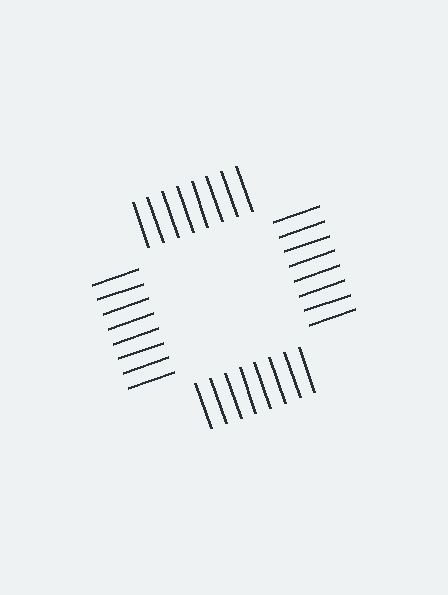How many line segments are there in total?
32 — 8 along each of the 4 edges.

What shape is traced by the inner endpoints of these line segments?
An illusory square — the line segments terminate on its edges but no continuous stroke is drawn.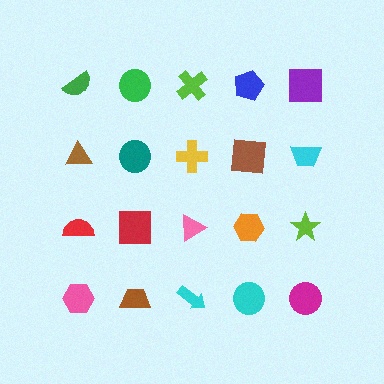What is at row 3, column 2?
A red square.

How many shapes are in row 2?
5 shapes.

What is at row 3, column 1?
A red semicircle.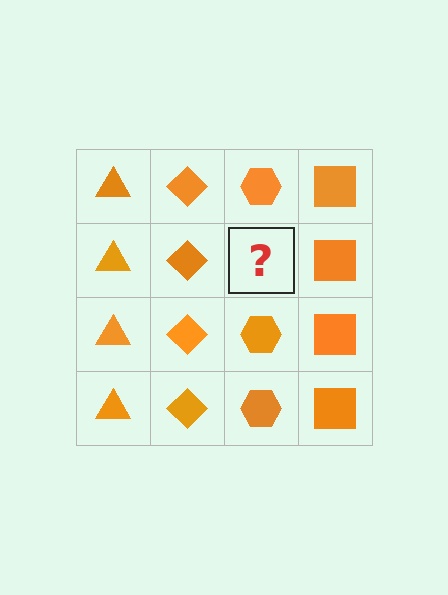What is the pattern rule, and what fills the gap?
The rule is that each column has a consistent shape. The gap should be filled with an orange hexagon.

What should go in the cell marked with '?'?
The missing cell should contain an orange hexagon.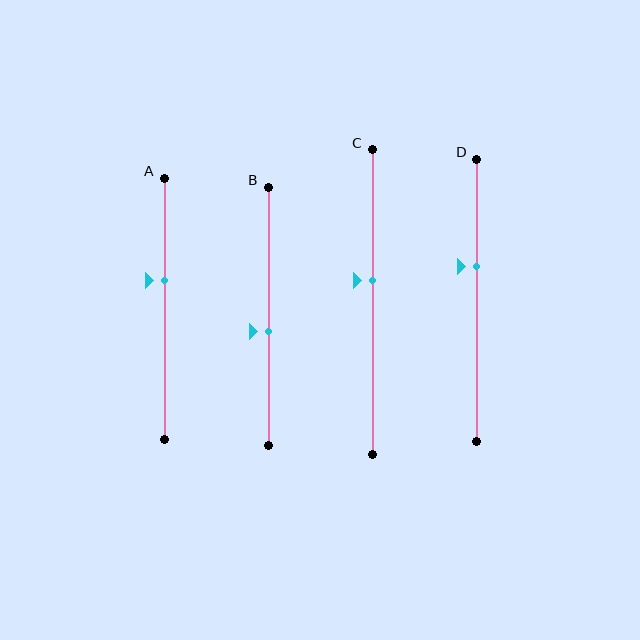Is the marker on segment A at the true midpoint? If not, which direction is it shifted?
No, the marker on segment A is shifted upward by about 11% of the segment length.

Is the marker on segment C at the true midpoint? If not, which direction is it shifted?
No, the marker on segment C is shifted upward by about 7% of the segment length.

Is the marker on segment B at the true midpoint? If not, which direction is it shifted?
No, the marker on segment B is shifted downward by about 6% of the segment length.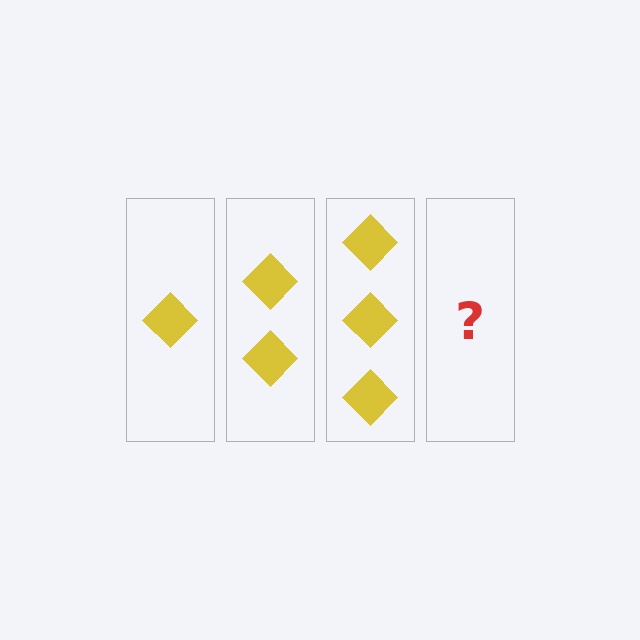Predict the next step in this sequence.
The next step is 4 diamonds.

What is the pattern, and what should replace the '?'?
The pattern is that each step adds one more diamond. The '?' should be 4 diamonds.